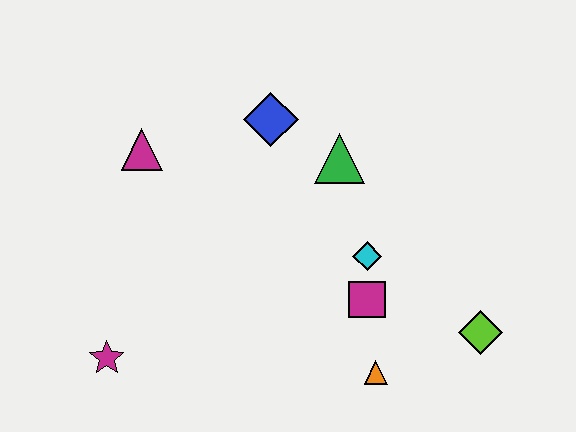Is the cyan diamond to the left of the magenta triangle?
No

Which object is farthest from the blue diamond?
The lime diamond is farthest from the blue diamond.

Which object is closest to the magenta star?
The magenta triangle is closest to the magenta star.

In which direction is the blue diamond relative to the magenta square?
The blue diamond is above the magenta square.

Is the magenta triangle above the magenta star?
Yes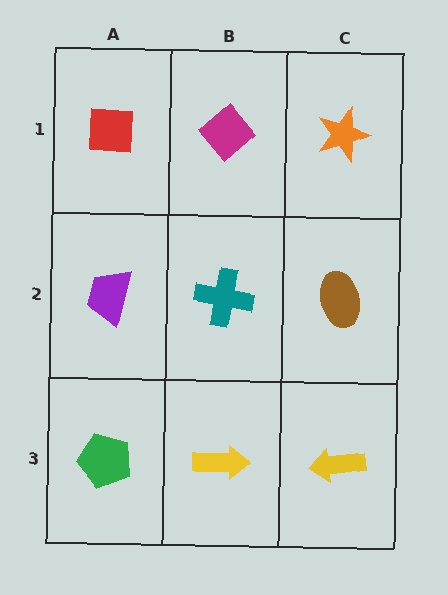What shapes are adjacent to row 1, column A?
A purple trapezoid (row 2, column A), a magenta diamond (row 1, column B).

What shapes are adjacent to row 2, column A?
A red square (row 1, column A), a green pentagon (row 3, column A), a teal cross (row 2, column B).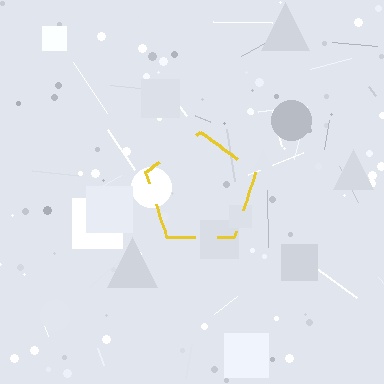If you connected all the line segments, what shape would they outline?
They would outline a pentagon.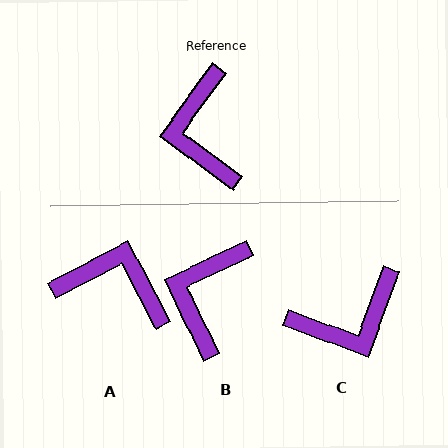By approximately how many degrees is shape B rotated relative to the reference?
Approximately 29 degrees clockwise.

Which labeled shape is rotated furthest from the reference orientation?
A, about 116 degrees away.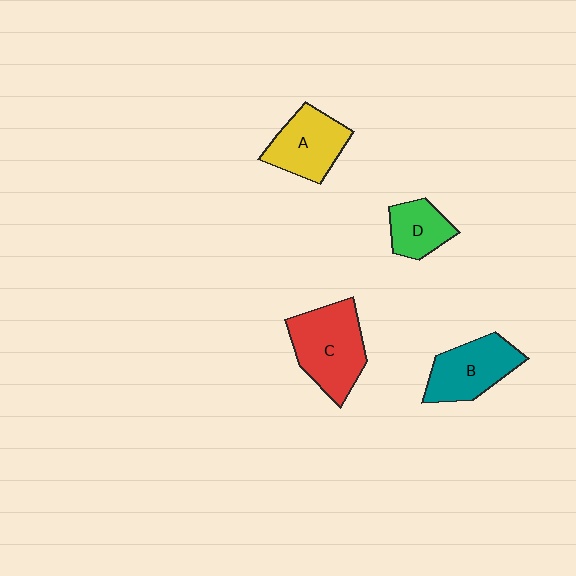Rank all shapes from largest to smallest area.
From largest to smallest: C (red), B (teal), A (yellow), D (green).